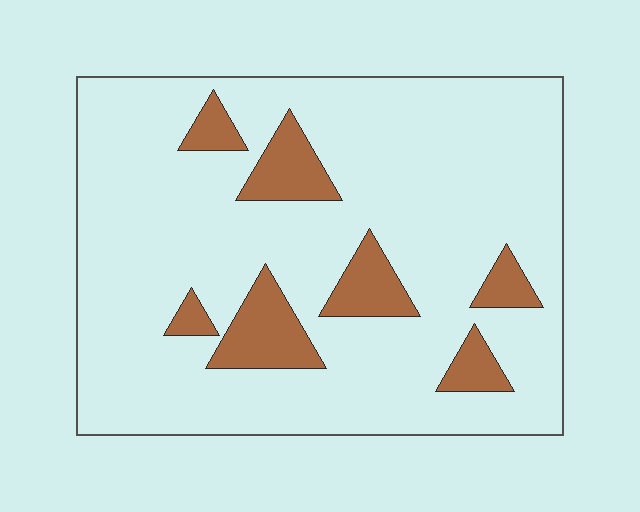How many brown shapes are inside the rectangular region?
7.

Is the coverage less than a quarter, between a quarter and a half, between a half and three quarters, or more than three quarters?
Less than a quarter.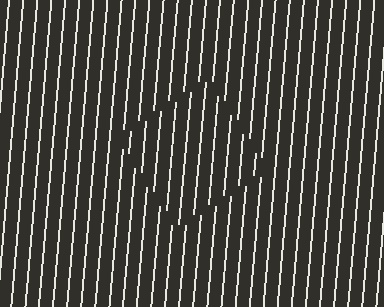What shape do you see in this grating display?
An illusory square. The interior of the shape contains the same grating, shifted by half a period — the contour is defined by the phase discontinuity where line-ends from the inner and outer gratings abut.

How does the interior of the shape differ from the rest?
The interior of the shape contains the same grating, shifted by half a period — the contour is defined by the phase discontinuity where line-ends from the inner and outer gratings abut.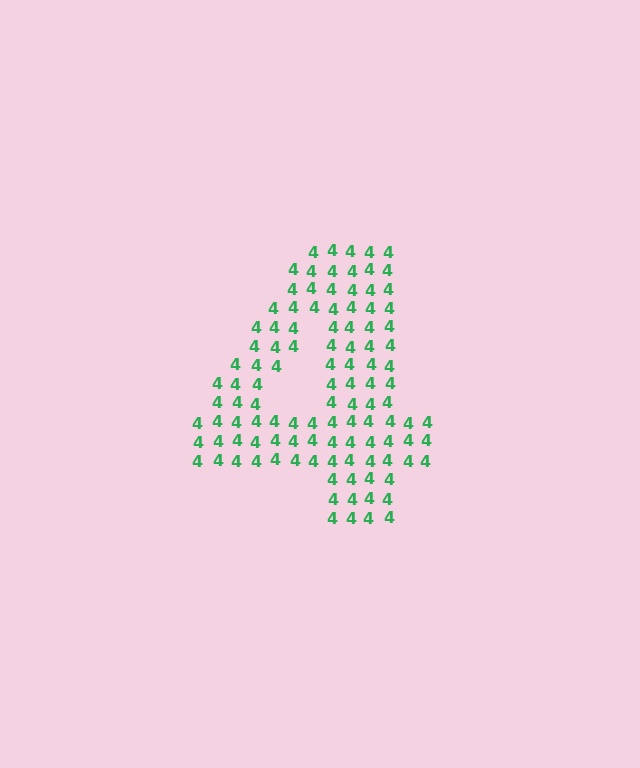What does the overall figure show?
The overall figure shows the digit 4.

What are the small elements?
The small elements are digit 4's.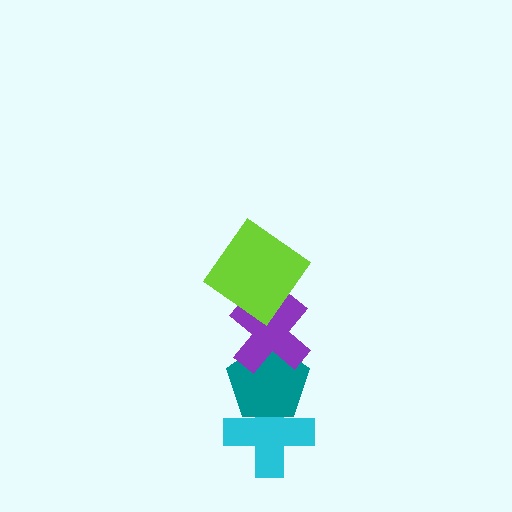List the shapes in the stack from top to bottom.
From top to bottom: the lime diamond, the purple cross, the teal pentagon, the cyan cross.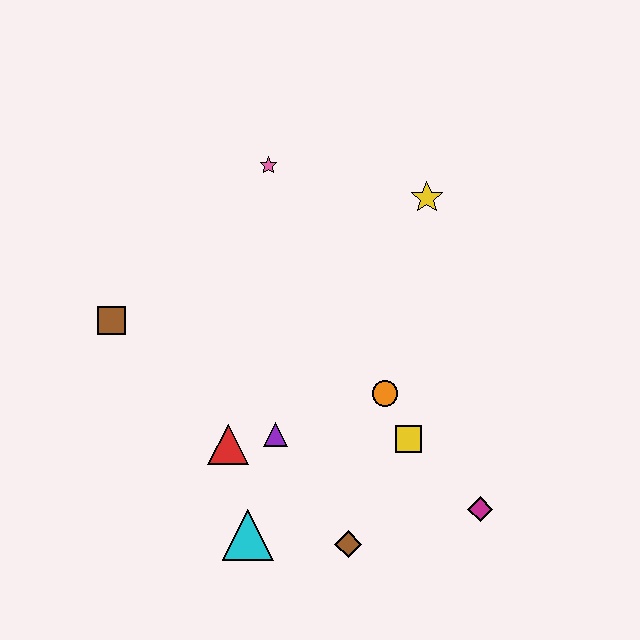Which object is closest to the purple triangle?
The red triangle is closest to the purple triangle.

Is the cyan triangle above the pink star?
No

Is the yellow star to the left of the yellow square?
No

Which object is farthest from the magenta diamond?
The brown square is farthest from the magenta diamond.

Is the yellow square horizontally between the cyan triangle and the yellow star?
Yes